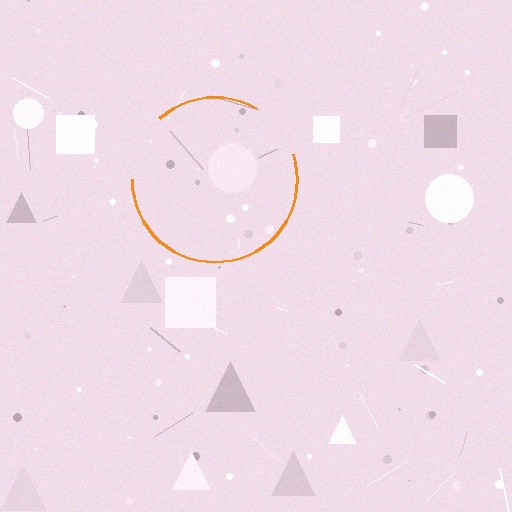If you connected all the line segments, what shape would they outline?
They would outline a circle.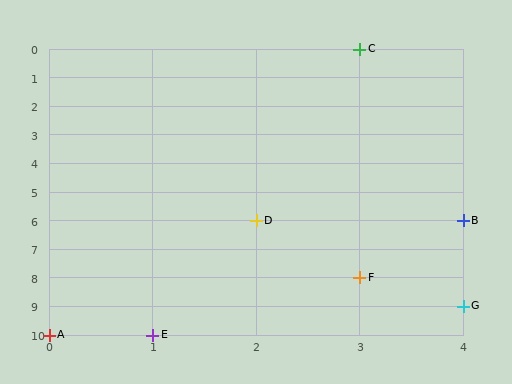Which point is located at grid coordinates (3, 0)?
Point C is at (3, 0).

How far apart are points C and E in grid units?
Points C and E are 2 columns and 10 rows apart (about 10.2 grid units diagonally).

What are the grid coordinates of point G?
Point G is at grid coordinates (4, 9).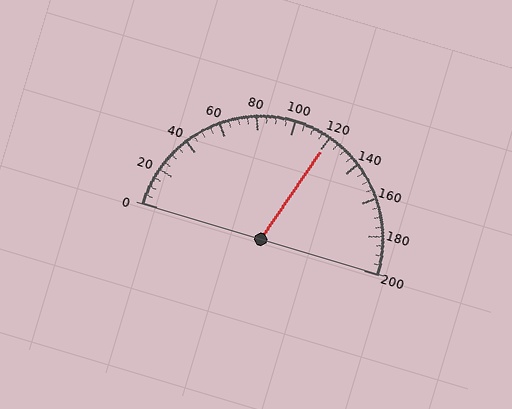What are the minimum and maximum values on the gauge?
The gauge ranges from 0 to 200.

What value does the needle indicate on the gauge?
The needle indicates approximately 120.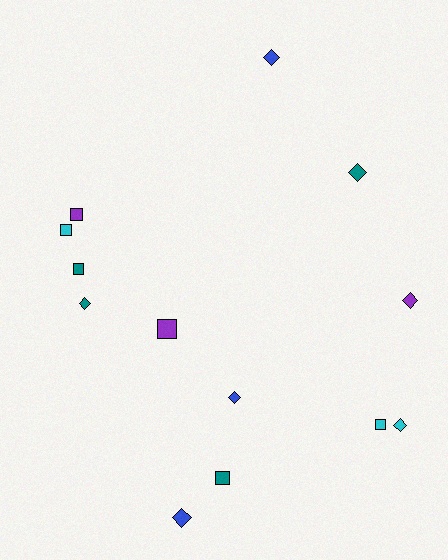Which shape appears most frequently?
Diamond, with 7 objects.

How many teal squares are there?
There are 2 teal squares.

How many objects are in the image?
There are 13 objects.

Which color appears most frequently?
Teal, with 4 objects.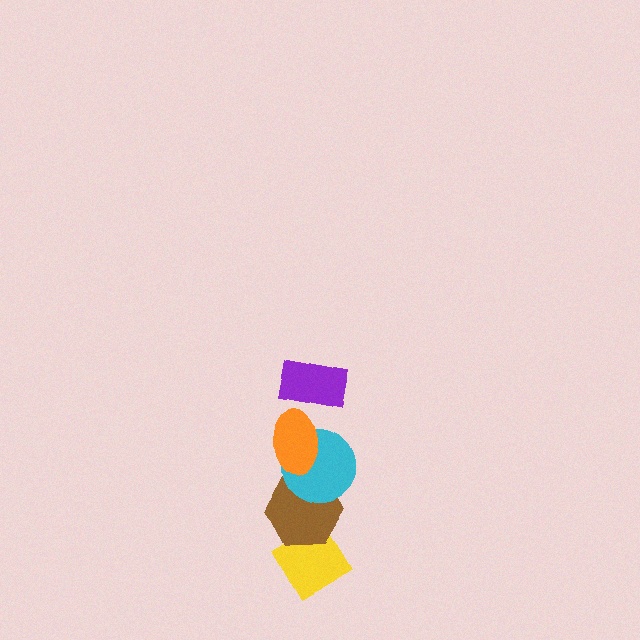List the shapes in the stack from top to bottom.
From top to bottom: the purple rectangle, the orange ellipse, the cyan circle, the brown hexagon, the yellow diamond.